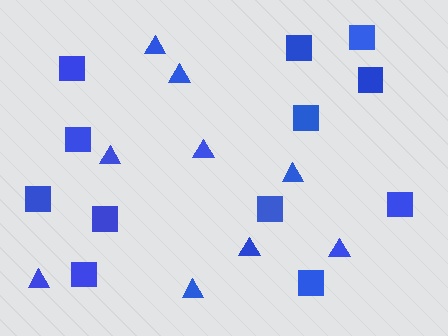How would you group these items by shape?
There are 2 groups: one group of triangles (9) and one group of squares (12).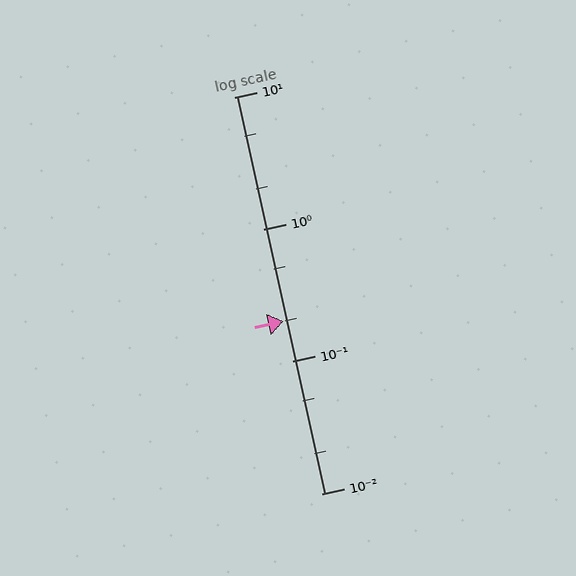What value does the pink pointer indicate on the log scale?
The pointer indicates approximately 0.2.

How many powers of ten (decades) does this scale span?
The scale spans 3 decades, from 0.01 to 10.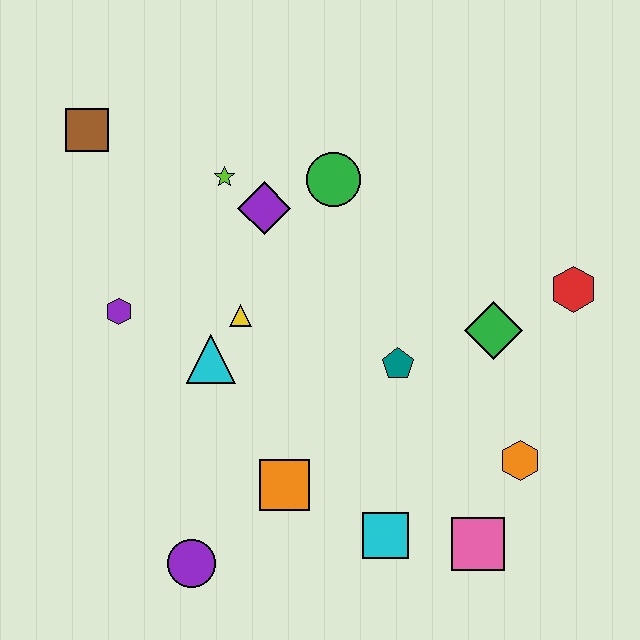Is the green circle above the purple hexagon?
Yes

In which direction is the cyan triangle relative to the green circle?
The cyan triangle is below the green circle.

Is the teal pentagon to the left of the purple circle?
No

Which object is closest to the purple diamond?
The lime star is closest to the purple diamond.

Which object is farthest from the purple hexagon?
The red hexagon is farthest from the purple hexagon.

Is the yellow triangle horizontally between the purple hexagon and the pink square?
Yes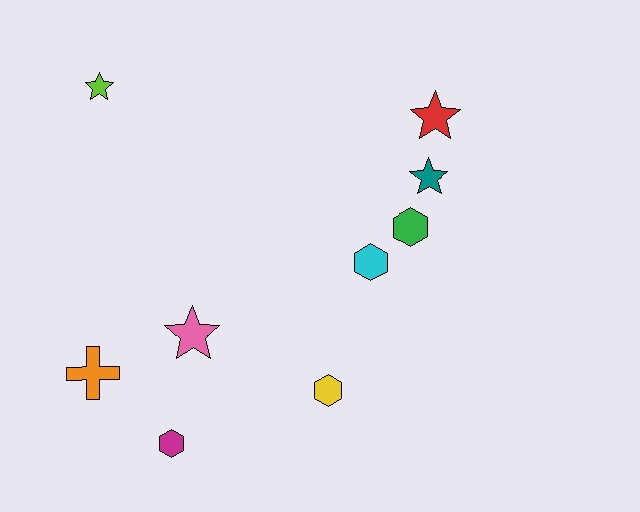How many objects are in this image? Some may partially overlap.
There are 9 objects.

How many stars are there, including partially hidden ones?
There are 4 stars.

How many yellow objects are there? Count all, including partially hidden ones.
There is 1 yellow object.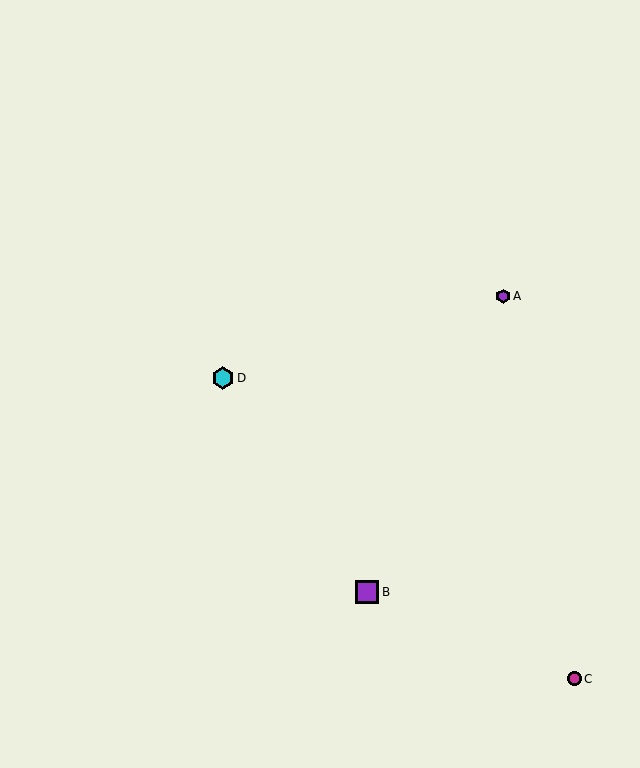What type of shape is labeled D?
Shape D is a cyan hexagon.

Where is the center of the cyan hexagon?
The center of the cyan hexagon is at (223, 378).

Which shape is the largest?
The purple square (labeled B) is the largest.